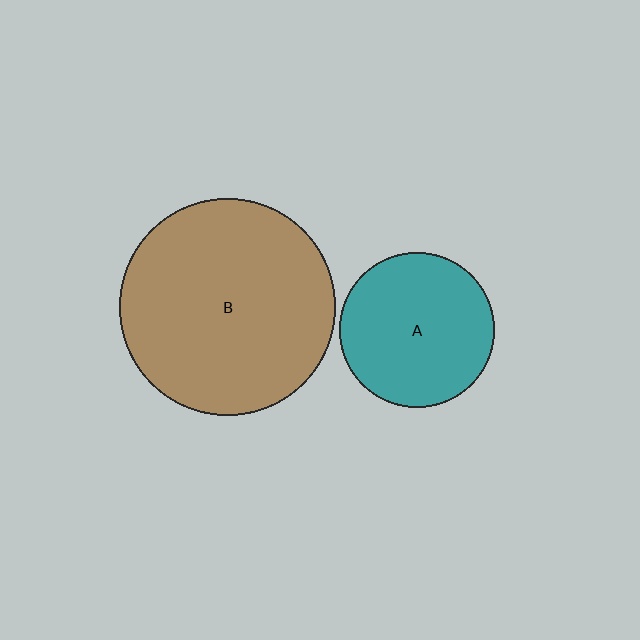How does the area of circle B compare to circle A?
Approximately 2.0 times.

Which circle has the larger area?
Circle B (brown).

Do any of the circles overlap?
No, none of the circles overlap.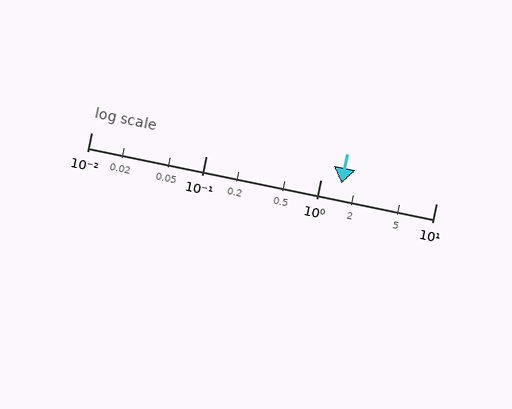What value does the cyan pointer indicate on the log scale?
The pointer indicates approximately 1.5.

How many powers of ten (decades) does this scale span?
The scale spans 3 decades, from 0.01 to 10.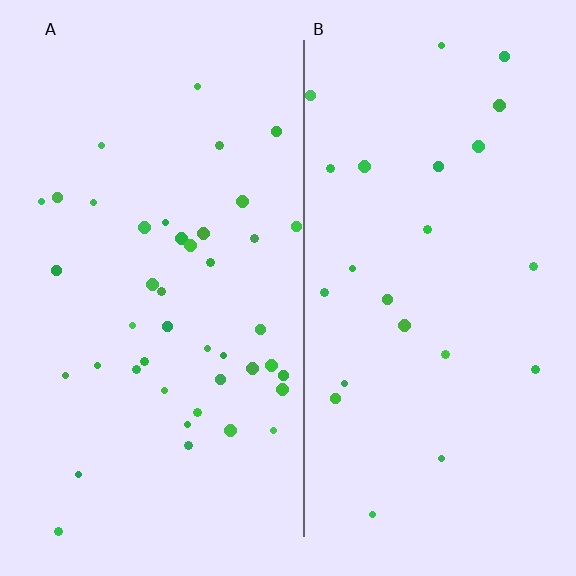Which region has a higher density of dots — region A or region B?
A (the left).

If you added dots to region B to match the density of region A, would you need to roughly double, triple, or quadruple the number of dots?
Approximately double.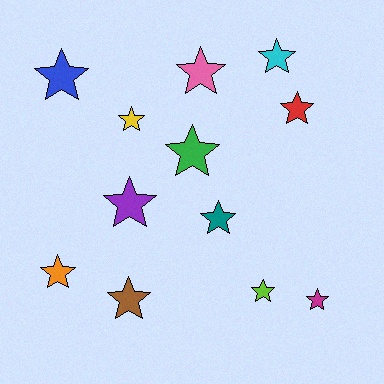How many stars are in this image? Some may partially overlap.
There are 12 stars.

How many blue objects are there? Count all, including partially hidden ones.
There is 1 blue object.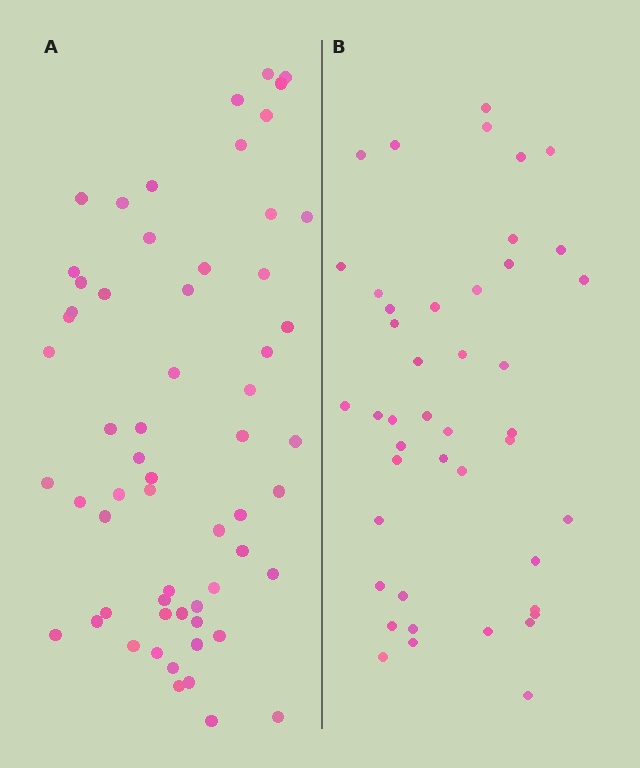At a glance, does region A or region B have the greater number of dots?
Region A (the left region) has more dots.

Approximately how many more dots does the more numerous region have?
Region A has approximately 15 more dots than region B.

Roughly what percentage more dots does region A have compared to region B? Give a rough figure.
About 35% more.